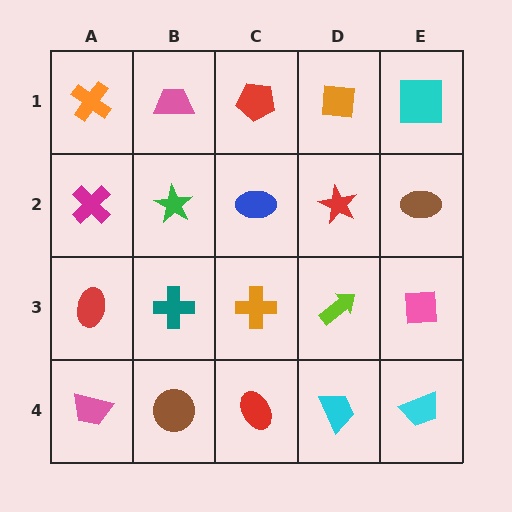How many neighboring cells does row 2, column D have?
4.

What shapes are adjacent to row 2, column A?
An orange cross (row 1, column A), a red ellipse (row 3, column A), a green star (row 2, column B).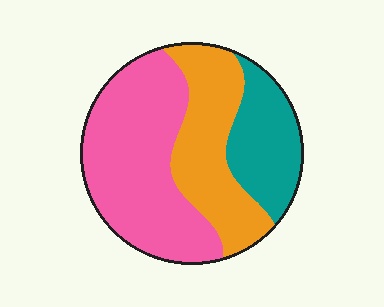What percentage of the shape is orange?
Orange takes up about one third (1/3) of the shape.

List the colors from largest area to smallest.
From largest to smallest: pink, orange, teal.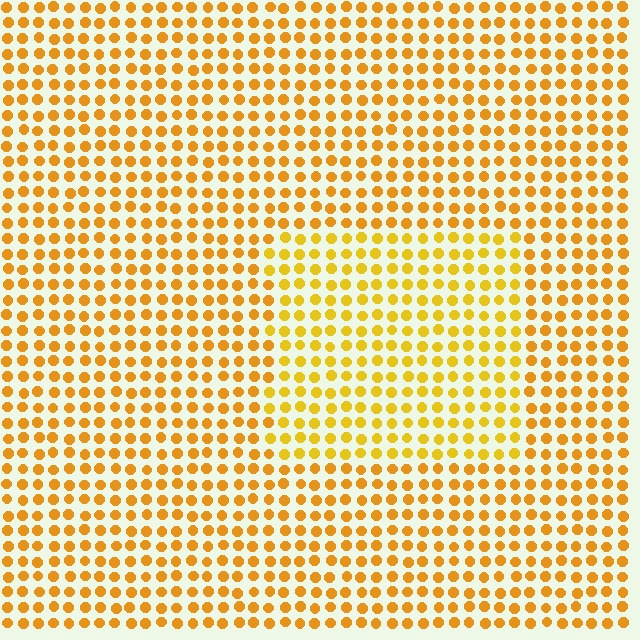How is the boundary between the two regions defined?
The boundary is defined purely by a slight shift in hue (about 15 degrees). Spacing, size, and orientation are identical on both sides.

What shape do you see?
I see a rectangle.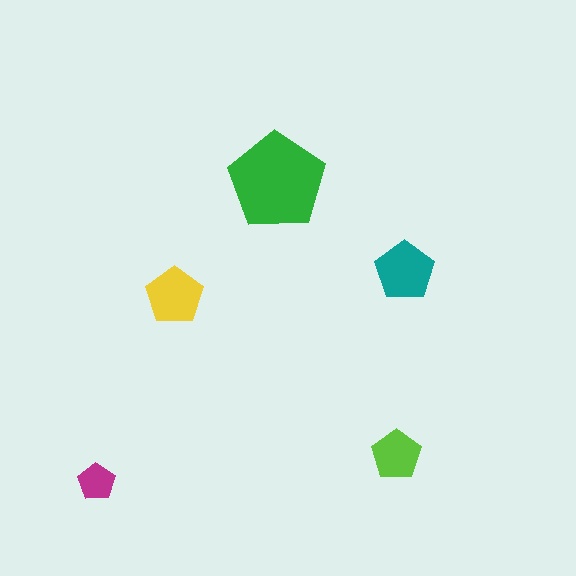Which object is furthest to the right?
The teal pentagon is rightmost.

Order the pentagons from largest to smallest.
the green one, the teal one, the yellow one, the lime one, the magenta one.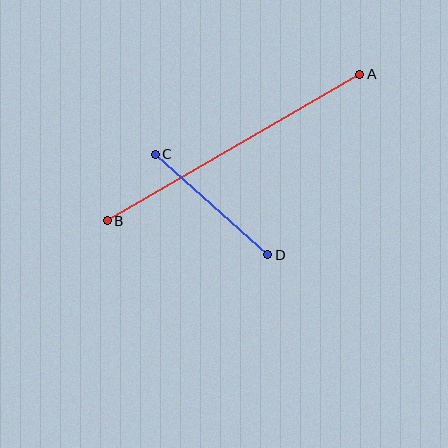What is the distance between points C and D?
The distance is approximately 151 pixels.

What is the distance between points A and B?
The distance is approximately 292 pixels.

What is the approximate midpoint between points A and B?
The midpoint is at approximately (233, 147) pixels.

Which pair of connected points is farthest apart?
Points A and B are farthest apart.